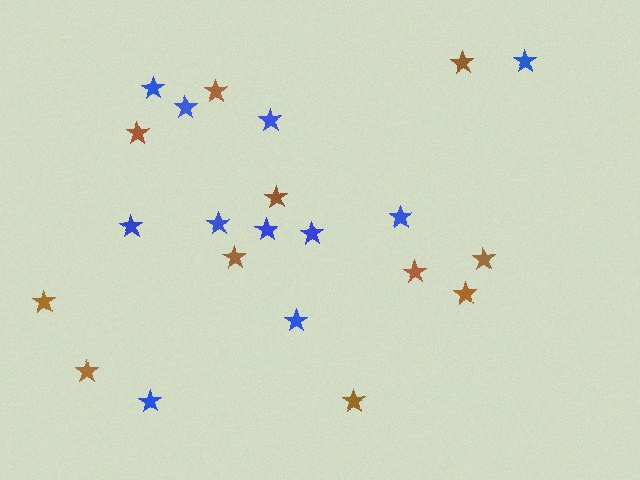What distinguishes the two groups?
There are 2 groups: one group of blue stars (11) and one group of brown stars (11).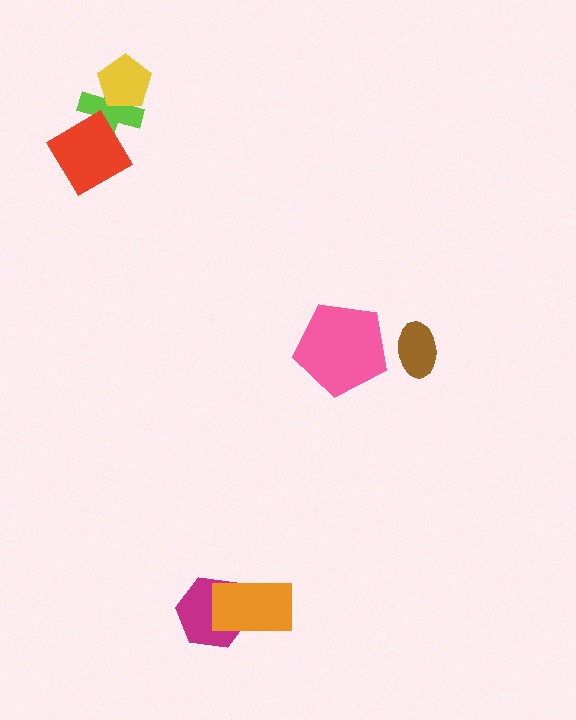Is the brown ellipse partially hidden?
No, no other shape covers it.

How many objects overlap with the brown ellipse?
0 objects overlap with the brown ellipse.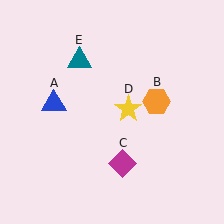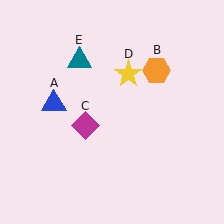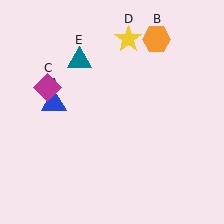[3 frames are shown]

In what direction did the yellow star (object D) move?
The yellow star (object D) moved up.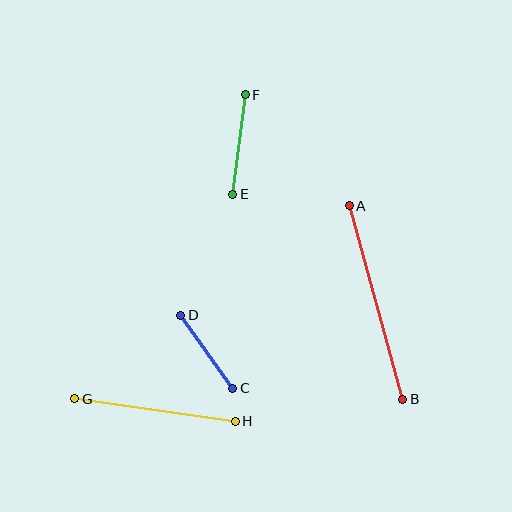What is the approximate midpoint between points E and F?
The midpoint is at approximately (239, 144) pixels.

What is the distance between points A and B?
The distance is approximately 201 pixels.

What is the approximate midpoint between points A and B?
The midpoint is at approximately (376, 302) pixels.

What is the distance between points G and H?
The distance is approximately 162 pixels.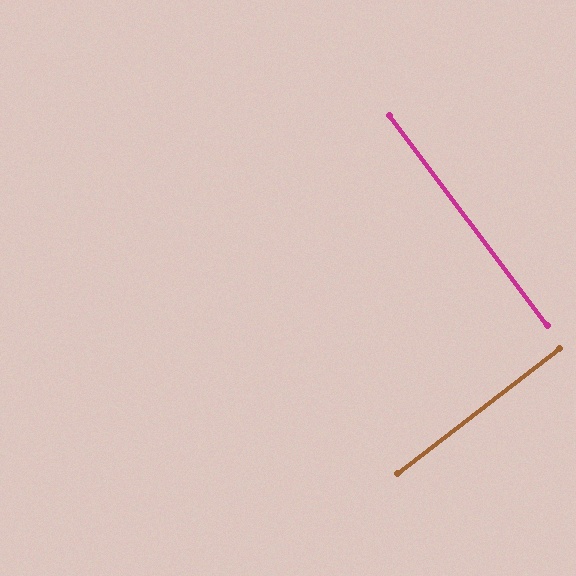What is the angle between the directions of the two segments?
Approximately 89 degrees.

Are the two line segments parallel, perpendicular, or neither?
Perpendicular — they meet at approximately 89°.